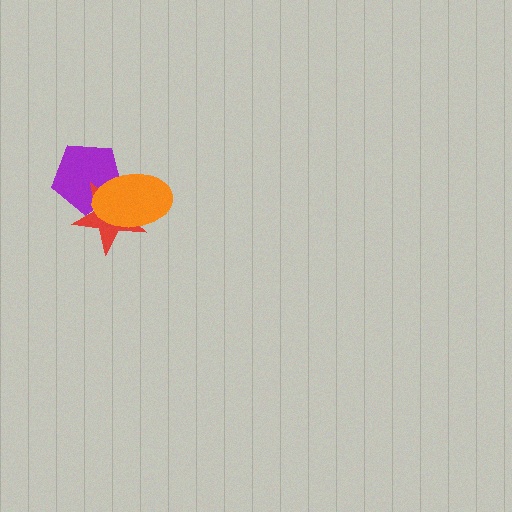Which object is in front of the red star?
The orange ellipse is in front of the red star.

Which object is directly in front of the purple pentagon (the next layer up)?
The red star is directly in front of the purple pentagon.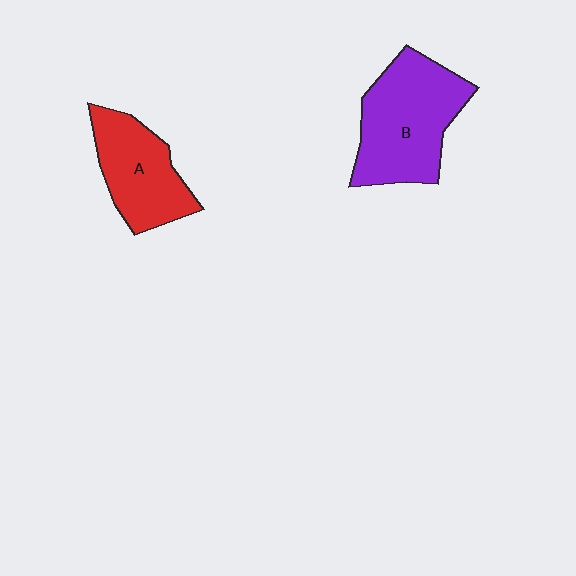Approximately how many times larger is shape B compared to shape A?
Approximately 1.4 times.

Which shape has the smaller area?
Shape A (red).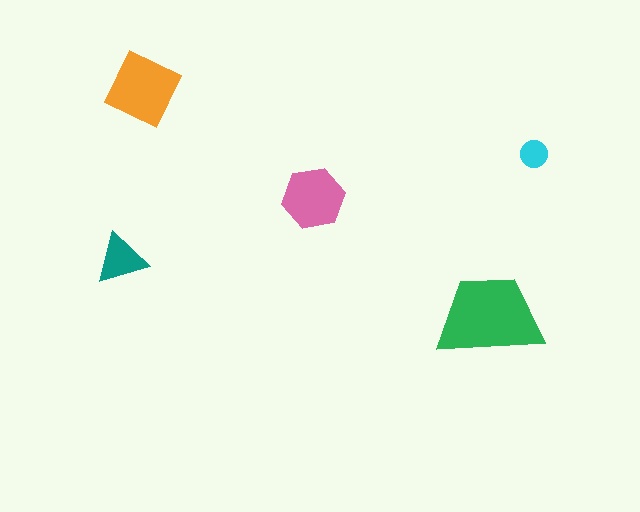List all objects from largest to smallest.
The green trapezoid, the orange diamond, the pink hexagon, the teal triangle, the cyan circle.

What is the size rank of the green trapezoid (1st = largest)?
1st.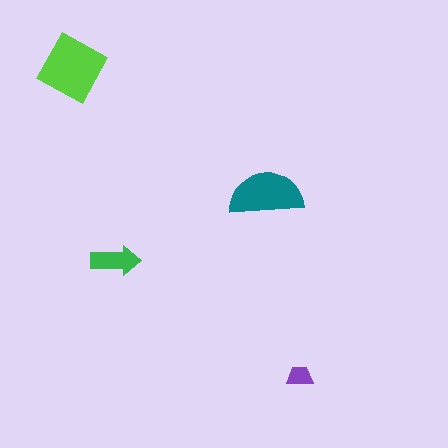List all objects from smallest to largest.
The purple trapezoid, the green arrow, the teal semicircle, the lime diamond.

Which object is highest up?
The lime diamond is topmost.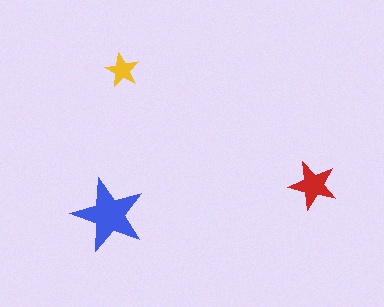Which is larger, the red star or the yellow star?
The red one.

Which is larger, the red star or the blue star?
The blue one.